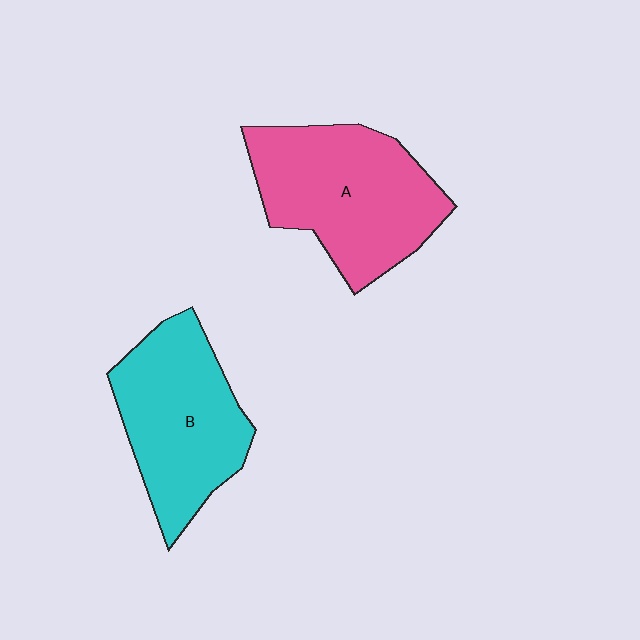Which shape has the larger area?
Shape A (pink).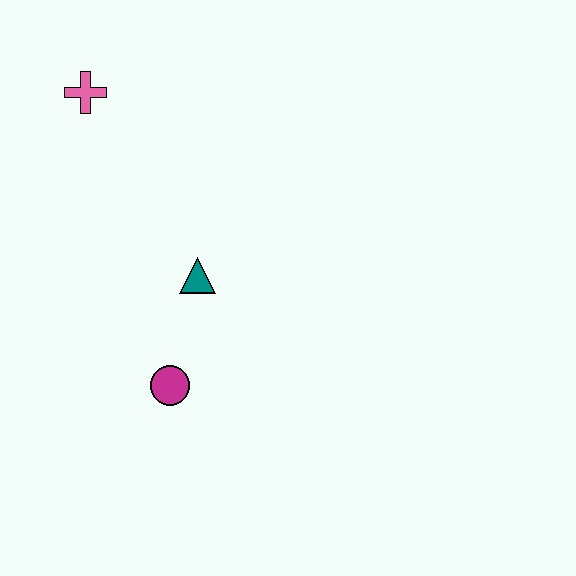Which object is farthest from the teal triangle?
The pink cross is farthest from the teal triangle.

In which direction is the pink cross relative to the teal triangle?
The pink cross is above the teal triangle.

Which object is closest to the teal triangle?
The magenta circle is closest to the teal triangle.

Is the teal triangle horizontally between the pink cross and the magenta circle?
No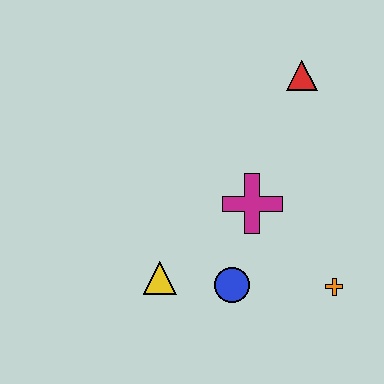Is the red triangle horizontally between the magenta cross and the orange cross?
Yes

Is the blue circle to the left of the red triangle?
Yes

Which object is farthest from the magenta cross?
The red triangle is farthest from the magenta cross.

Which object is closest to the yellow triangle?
The blue circle is closest to the yellow triangle.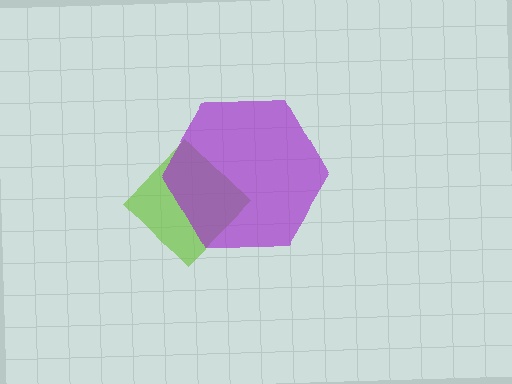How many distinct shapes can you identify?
There are 2 distinct shapes: a lime diamond, a purple hexagon.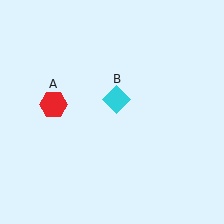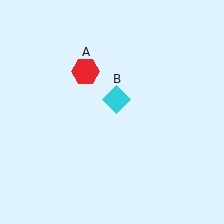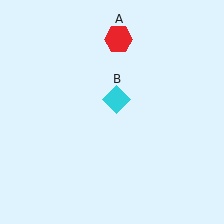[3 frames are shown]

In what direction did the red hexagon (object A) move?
The red hexagon (object A) moved up and to the right.